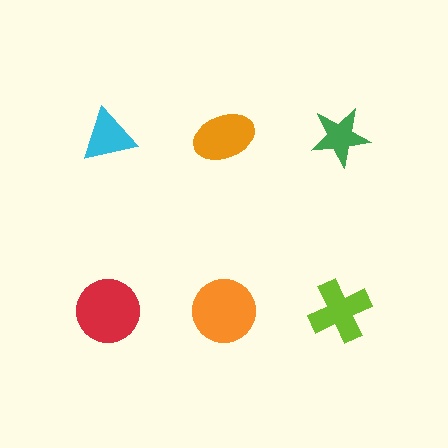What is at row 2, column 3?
A lime cross.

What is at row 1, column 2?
An orange ellipse.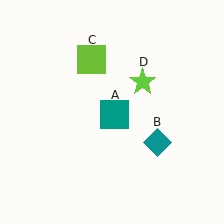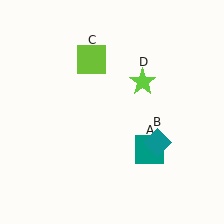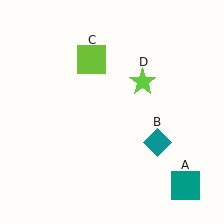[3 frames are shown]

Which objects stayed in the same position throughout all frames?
Teal diamond (object B) and lime square (object C) and lime star (object D) remained stationary.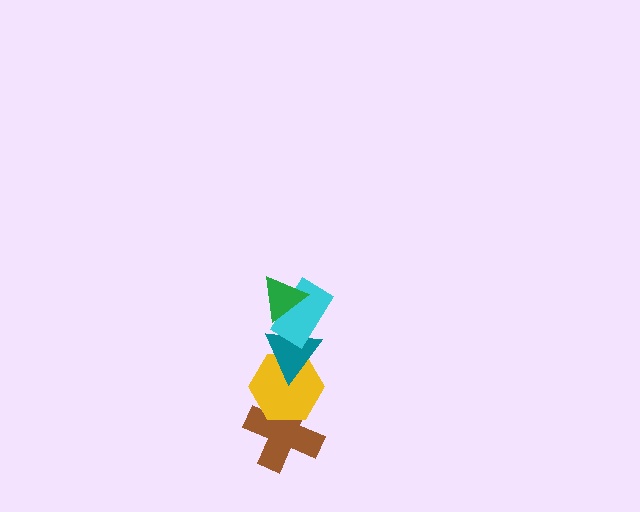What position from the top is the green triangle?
The green triangle is 1st from the top.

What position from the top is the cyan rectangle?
The cyan rectangle is 2nd from the top.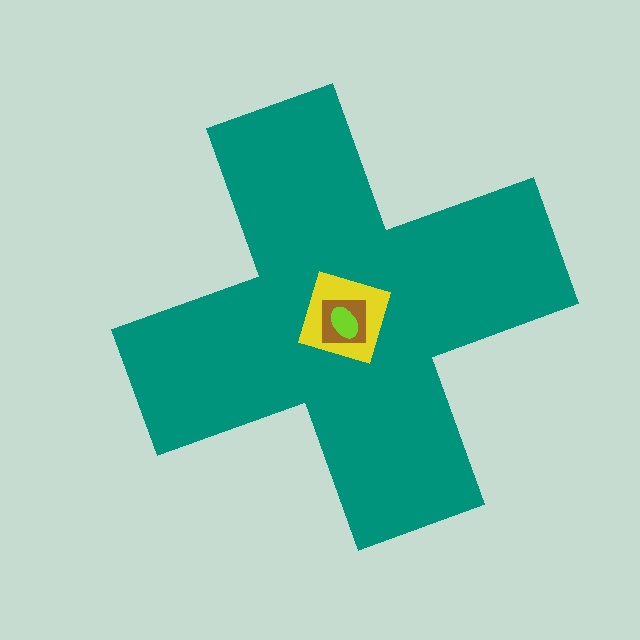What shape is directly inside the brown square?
The lime ellipse.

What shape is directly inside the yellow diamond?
The brown square.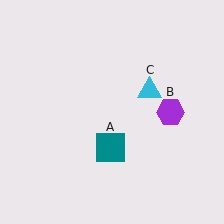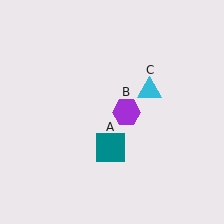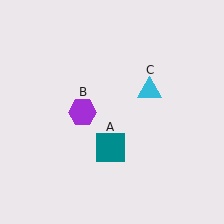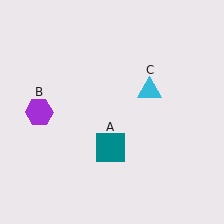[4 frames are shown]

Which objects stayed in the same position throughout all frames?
Teal square (object A) and cyan triangle (object C) remained stationary.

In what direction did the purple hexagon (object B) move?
The purple hexagon (object B) moved left.